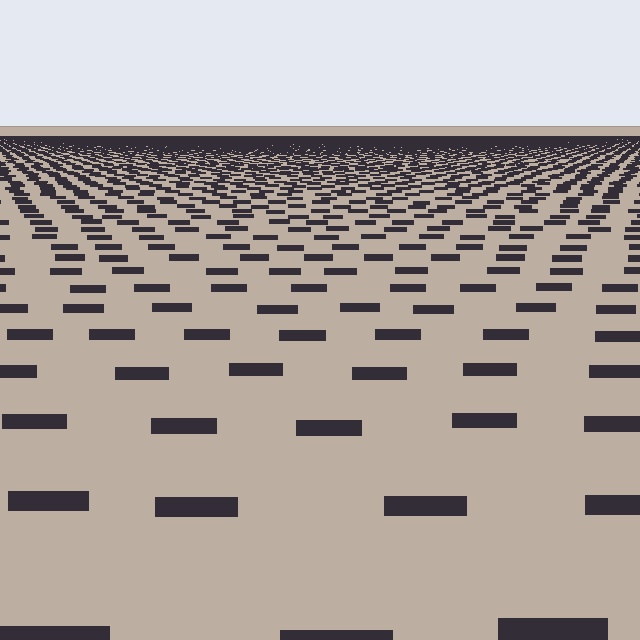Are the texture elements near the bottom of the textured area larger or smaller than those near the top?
Larger. Near the bottom, elements are closer to the viewer and appear at a bigger on-screen size.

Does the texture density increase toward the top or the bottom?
Density increases toward the top.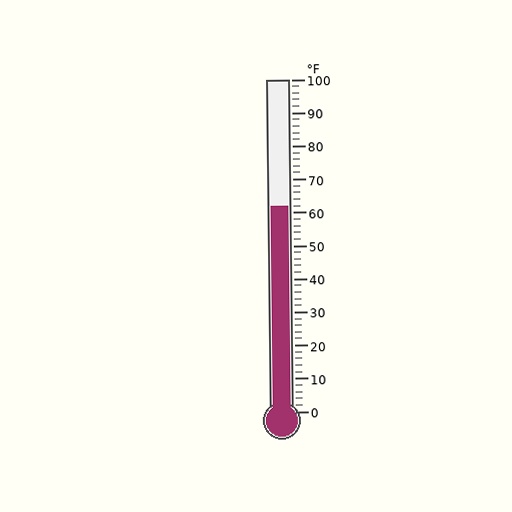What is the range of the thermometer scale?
The thermometer scale ranges from 0°F to 100°F.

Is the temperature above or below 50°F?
The temperature is above 50°F.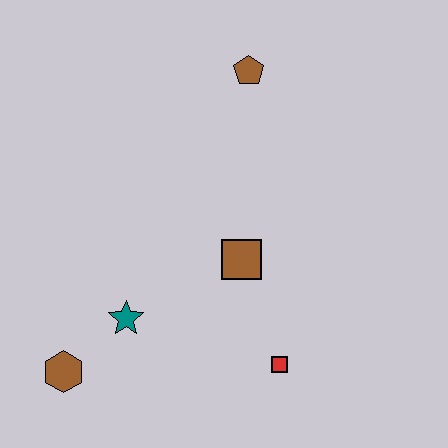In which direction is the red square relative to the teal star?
The red square is to the right of the teal star.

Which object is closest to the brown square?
The red square is closest to the brown square.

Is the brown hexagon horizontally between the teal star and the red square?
No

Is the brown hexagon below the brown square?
Yes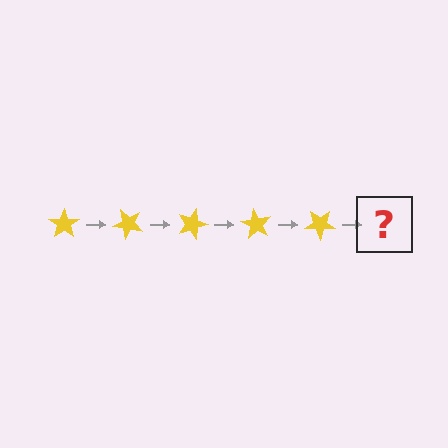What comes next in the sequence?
The next element should be a yellow star rotated 225 degrees.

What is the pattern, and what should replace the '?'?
The pattern is that the star rotates 45 degrees each step. The '?' should be a yellow star rotated 225 degrees.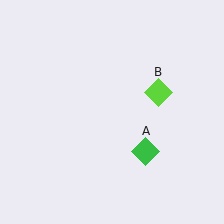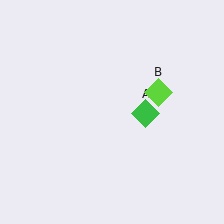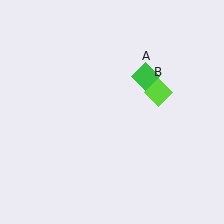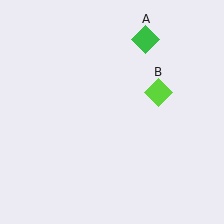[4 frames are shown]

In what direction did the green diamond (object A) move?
The green diamond (object A) moved up.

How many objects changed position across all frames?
1 object changed position: green diamond (object A).